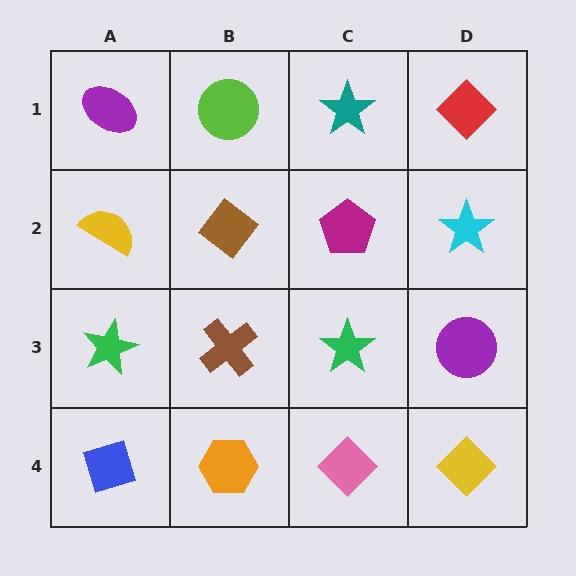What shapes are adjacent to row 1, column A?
A yellow semicircle (row 2, column A), a lime circle (row 1, column B).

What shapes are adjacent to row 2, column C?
A teal star (row 1, column C), a green star (row 3, column C), a brown diamond (row 2, column B), a cyan star (row 2, column D).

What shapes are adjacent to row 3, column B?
A brown diamond (row 2, column B), an orange hexagon (row 4, column B), a green star (row 3, column A), a green star (row 3, column C).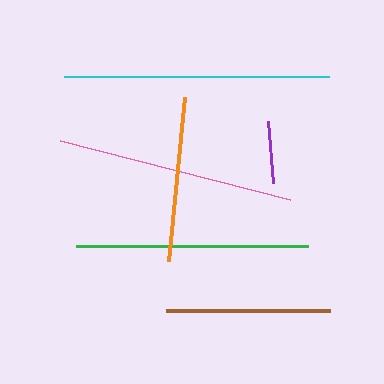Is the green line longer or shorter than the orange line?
The green line is longer than the orange line.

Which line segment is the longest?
The cyan line is the longest at approximately 264 pixels.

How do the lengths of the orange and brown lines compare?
The orange and brown lines are approximately the same length.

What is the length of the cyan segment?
The cyan segment is approximately 264 pixels long.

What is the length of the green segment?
The green segment is approximately 231 pixels long.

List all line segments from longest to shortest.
From longest to shortest: cyan, pink, green, orange, brown, purple.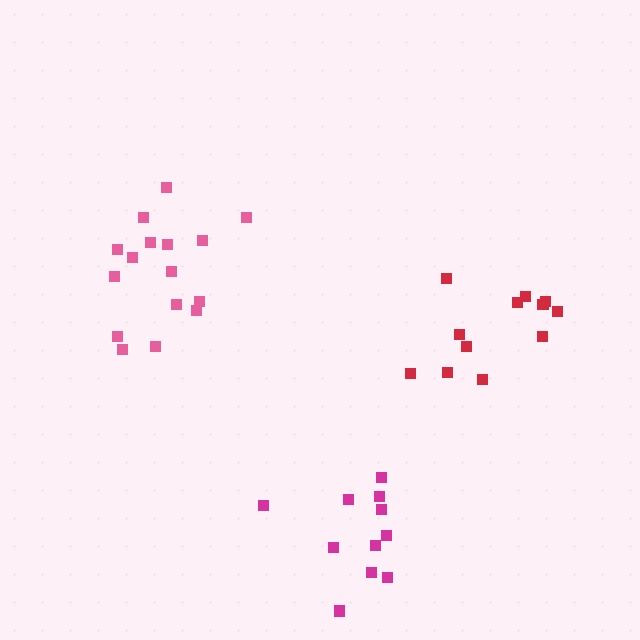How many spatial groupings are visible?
There are 3 spatial groupings.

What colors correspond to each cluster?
The clusters are colored: pink, magenta, red.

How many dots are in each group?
Group 1: 16 dots, Group 2: 11 dots, Group 3: 12 dots (39 total).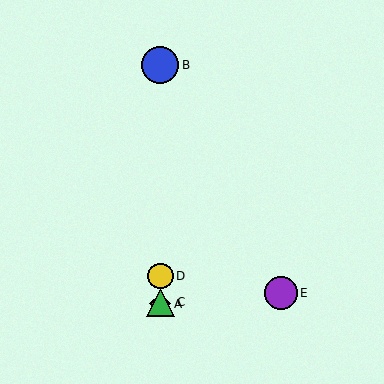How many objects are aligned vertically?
4 objects (A, B, C, D) are aligned vertically.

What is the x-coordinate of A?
Object A is at x≈160.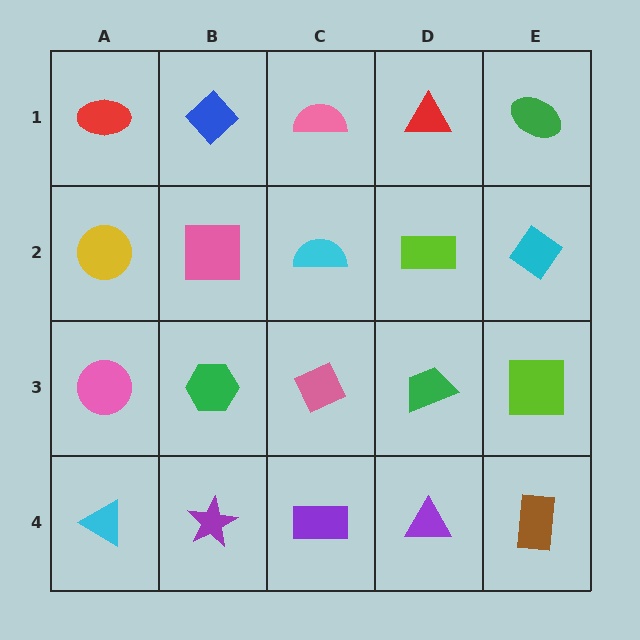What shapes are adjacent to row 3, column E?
A cyan diamond (row 2, column E), a brown rectangle (row 4, column E), a green trapezoid (row 3, column D).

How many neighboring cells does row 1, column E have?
2.